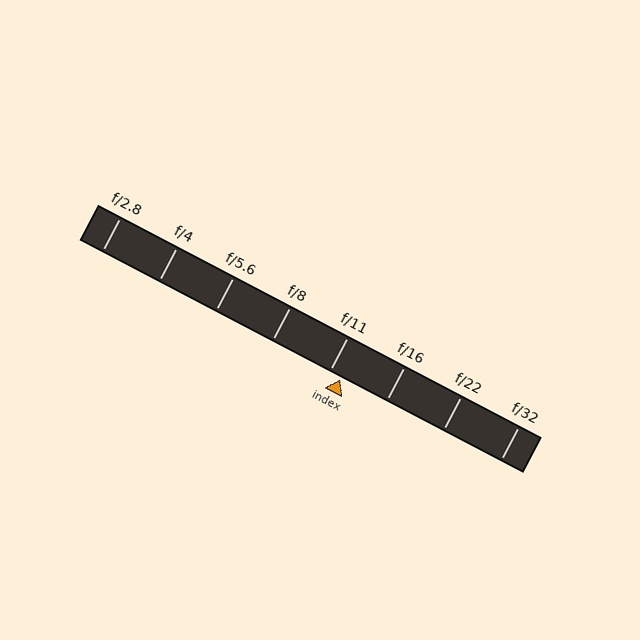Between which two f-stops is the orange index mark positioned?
The index mark is between f/11 and f/16.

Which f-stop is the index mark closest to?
The index mark is closest to f/11.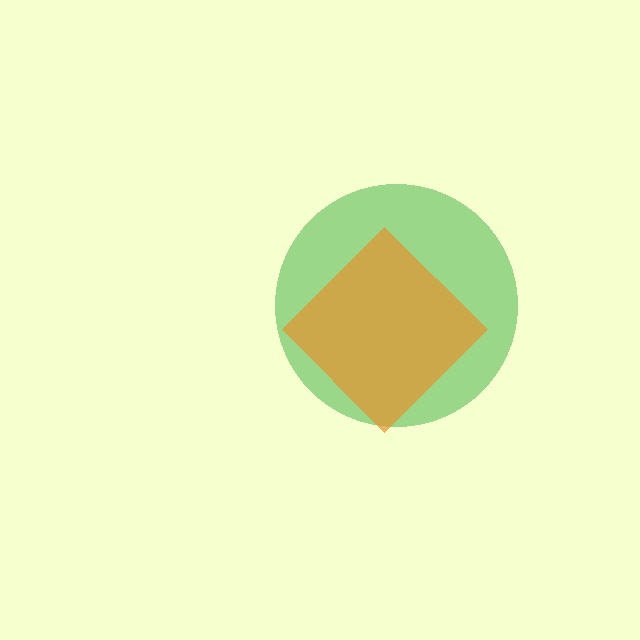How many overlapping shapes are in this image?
There are 2 overlapping shapes in the image.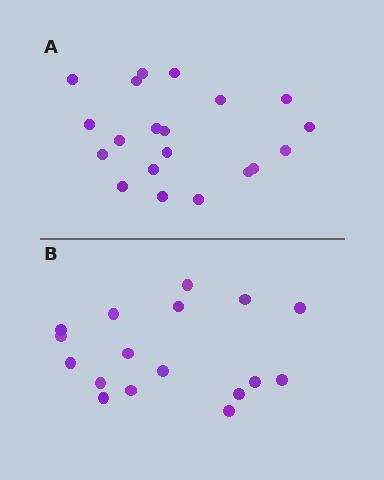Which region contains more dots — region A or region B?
Region A (the top region) has more dots.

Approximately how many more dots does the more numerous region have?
Region A has just a few more — roughly 2 or 3 more dots than region B.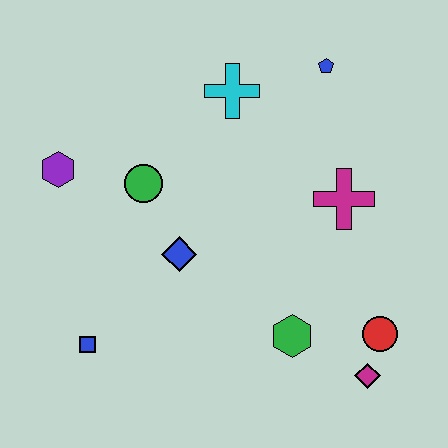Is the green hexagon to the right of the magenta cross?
No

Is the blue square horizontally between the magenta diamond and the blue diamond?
No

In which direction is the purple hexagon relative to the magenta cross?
The purple hexagon is to the left of the magenta cross.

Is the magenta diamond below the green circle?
Yes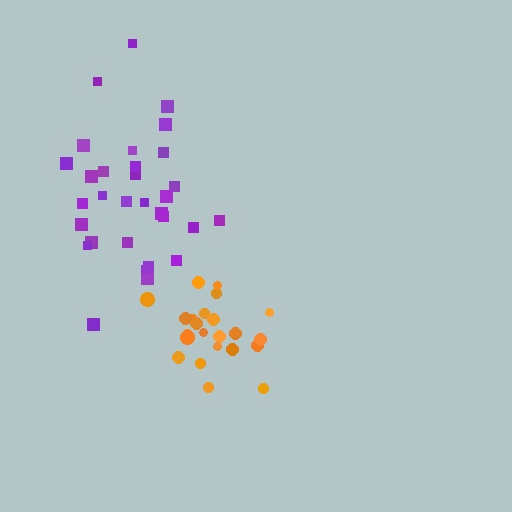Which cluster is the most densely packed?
Orange.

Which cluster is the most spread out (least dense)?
Purple.